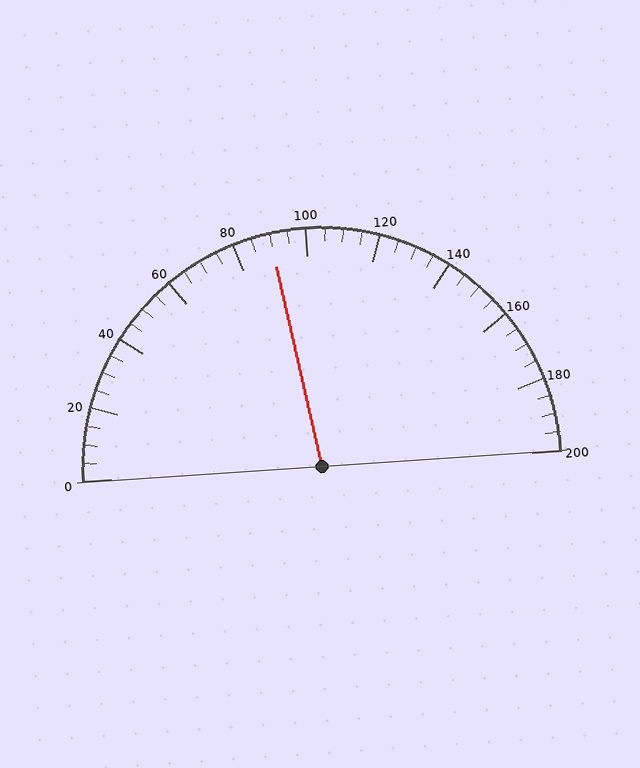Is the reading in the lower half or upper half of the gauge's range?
The reading is in the lower half of the range (0 to 200).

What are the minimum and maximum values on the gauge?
The gauge ranges from 0 to 200.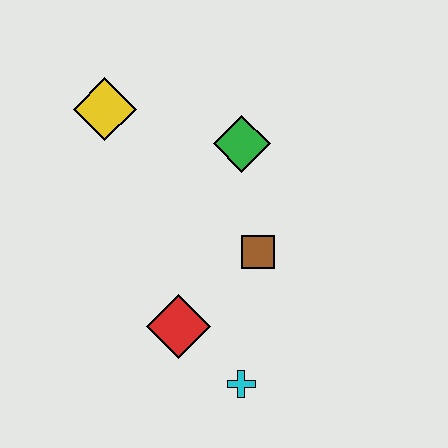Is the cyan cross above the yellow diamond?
No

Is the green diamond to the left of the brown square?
Yes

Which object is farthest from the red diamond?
The yellow diamond is farthest from the red diamond.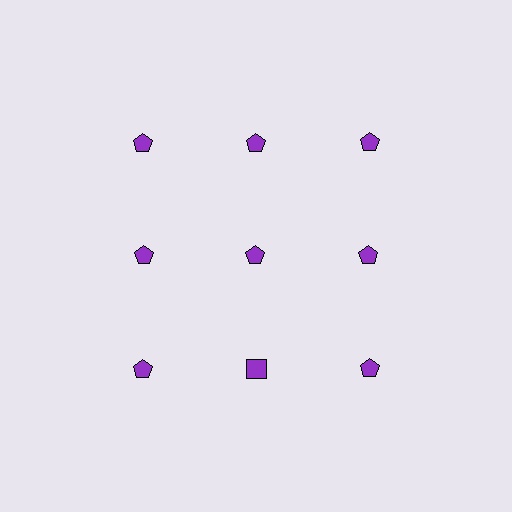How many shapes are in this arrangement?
There are 9 shapes arranged in a grid pattern.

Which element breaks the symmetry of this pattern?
The purple square in the third row, second from left column breaks the symmetry. All other shapes are purple pentagons.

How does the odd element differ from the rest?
It has a different shape: square instead of pentagon.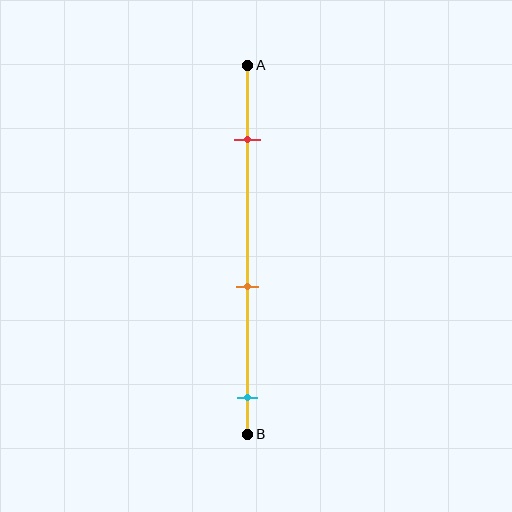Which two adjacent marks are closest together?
The orange and cyan marks are the closest adjacent pair.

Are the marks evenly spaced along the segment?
Yes, the marks are approximately evenly spaced.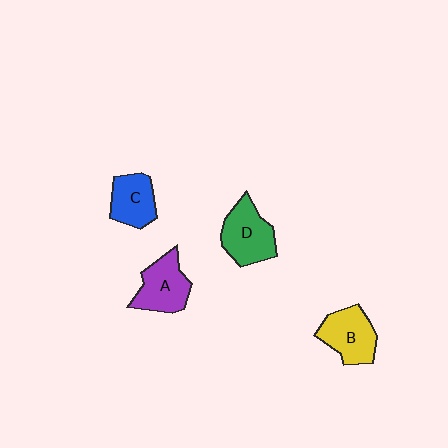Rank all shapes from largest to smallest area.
From largest to smallest: D (green), A (purple), B (yellow), C (blue).